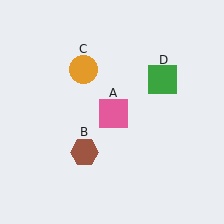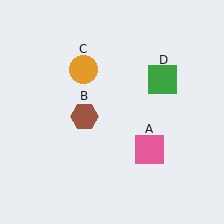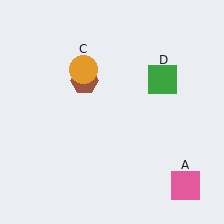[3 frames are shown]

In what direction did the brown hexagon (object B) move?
The brown hexagon (object B) moved up.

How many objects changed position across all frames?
2 objects changed position: pink square (object A), brown hexagon (object B).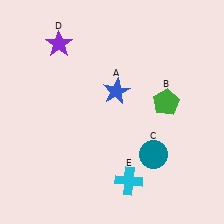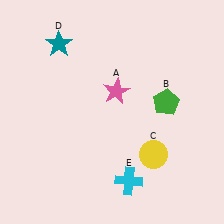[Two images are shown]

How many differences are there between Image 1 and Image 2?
There are 3 differences between the two images.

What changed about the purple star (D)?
In Image 1, D is purple. In Image 2, it changed to teal.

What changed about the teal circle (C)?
In Image 1, C is teal. In Image 2, it changed to yellow.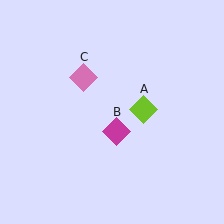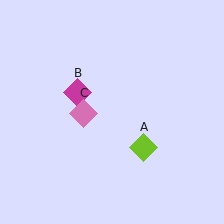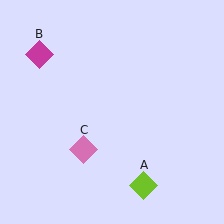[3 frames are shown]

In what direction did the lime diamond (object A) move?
The lime diamond (object A) moved down.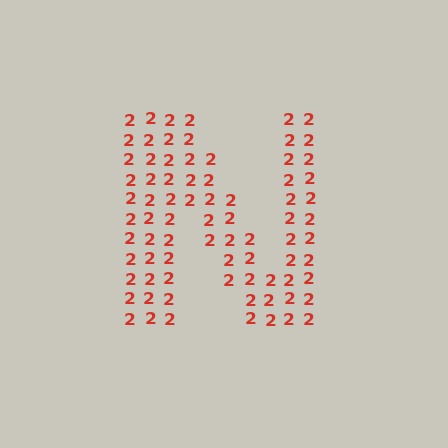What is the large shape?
The large shape is the letter N.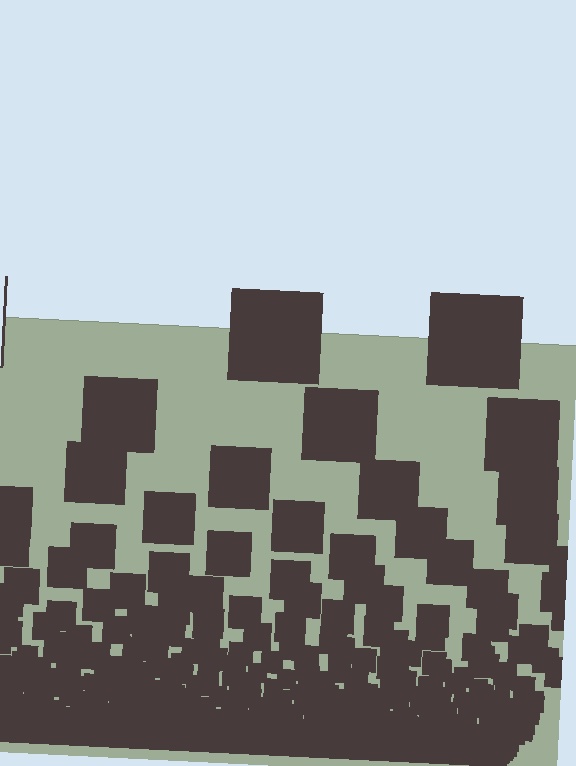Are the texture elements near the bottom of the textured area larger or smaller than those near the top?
Smaller. The gradient is inverted — elements near the bottom are smaller and denser.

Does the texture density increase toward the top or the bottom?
Density increases toward the bottom.